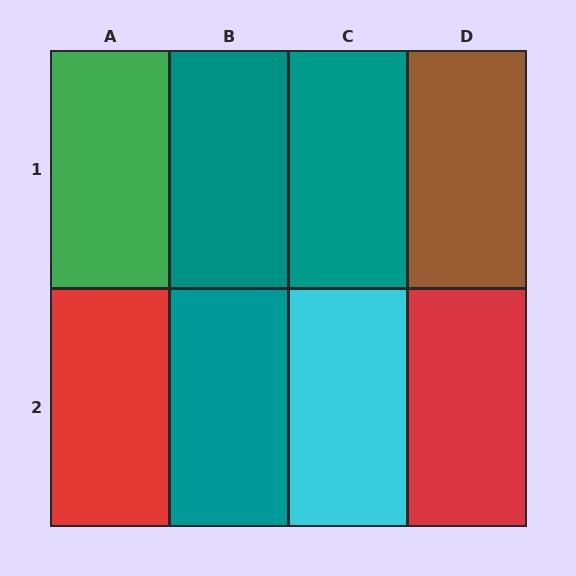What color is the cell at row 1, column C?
Teal.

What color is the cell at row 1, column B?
Teal.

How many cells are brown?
1 cell is brown.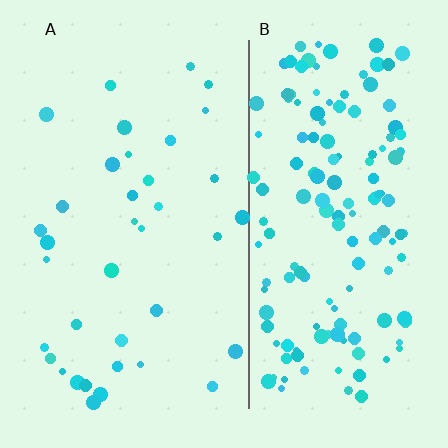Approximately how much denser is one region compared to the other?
Approximately 4.0× — region B over region A.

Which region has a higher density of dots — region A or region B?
B (the right).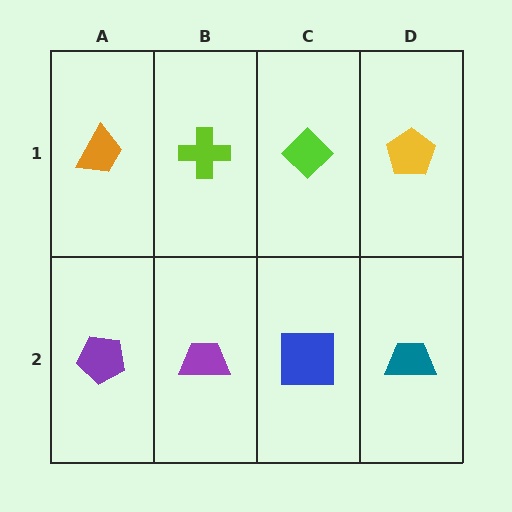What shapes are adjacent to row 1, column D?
A teal trapezoid (row 2, column D), a lime diamond (row 1, column C).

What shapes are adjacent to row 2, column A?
An orange trapezoid (row 1, column A), a purple trapezoid (row 2, column B).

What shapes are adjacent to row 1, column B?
A purple trapezoid (row 2, column B), an orange trapezoid (row 1, column A), a lime diamond (row 1, column C).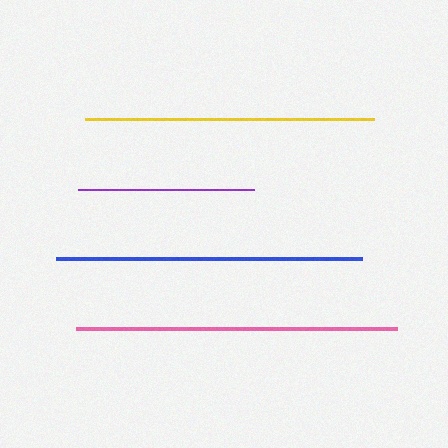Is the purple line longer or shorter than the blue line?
The blue line is longer than the purple line.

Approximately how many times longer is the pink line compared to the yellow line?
The pink line is approximately 1.1 times the length of the yellow line.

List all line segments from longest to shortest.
From longest to shortest: pink, blue, yellow, purple.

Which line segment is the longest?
The pink line is the longest at approximately 321 pixels.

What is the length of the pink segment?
The pink segment is approximately 321 pixels long.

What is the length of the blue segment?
The blue segment is approximately 306 pixels long.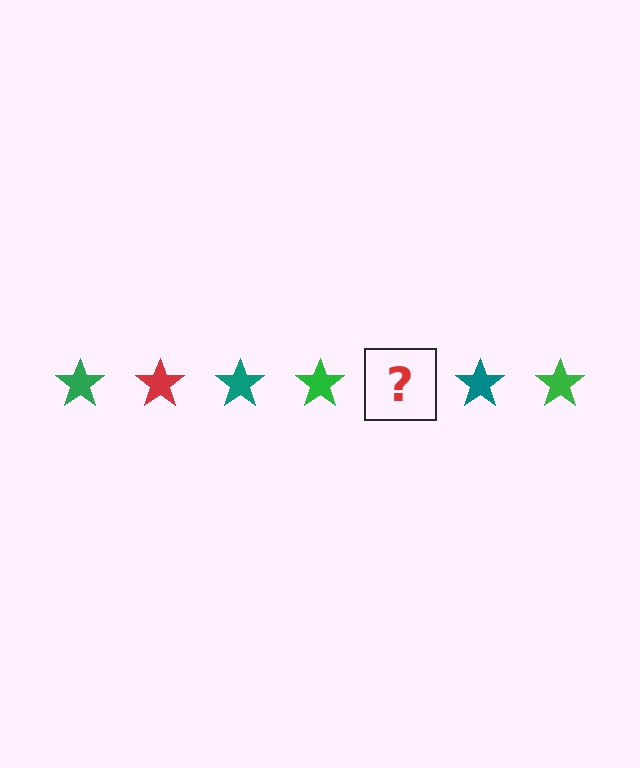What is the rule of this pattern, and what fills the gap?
The rule is that the pattern cycles through green, red, teal stars. The gap should be filled with a red star.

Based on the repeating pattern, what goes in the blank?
The blank should be a red star.